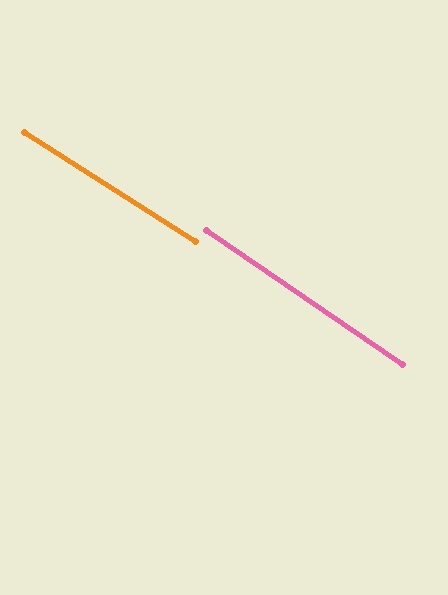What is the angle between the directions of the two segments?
Approximately 2 degrees.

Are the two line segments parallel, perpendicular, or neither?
Parallel — their directions differ by only 1.7°.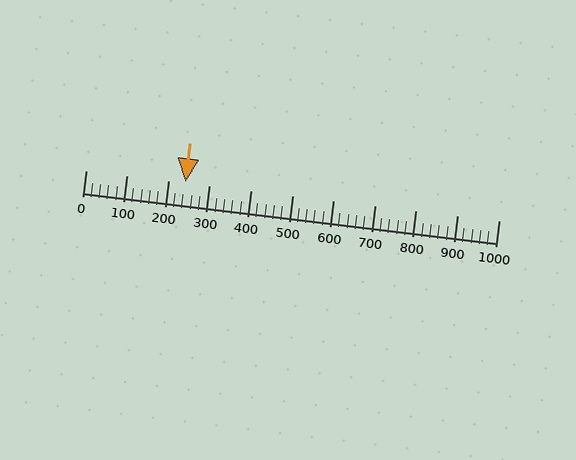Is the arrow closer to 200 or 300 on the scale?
The arrow is closer to 200.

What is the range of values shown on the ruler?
The ruler shows values from 0 to 1000.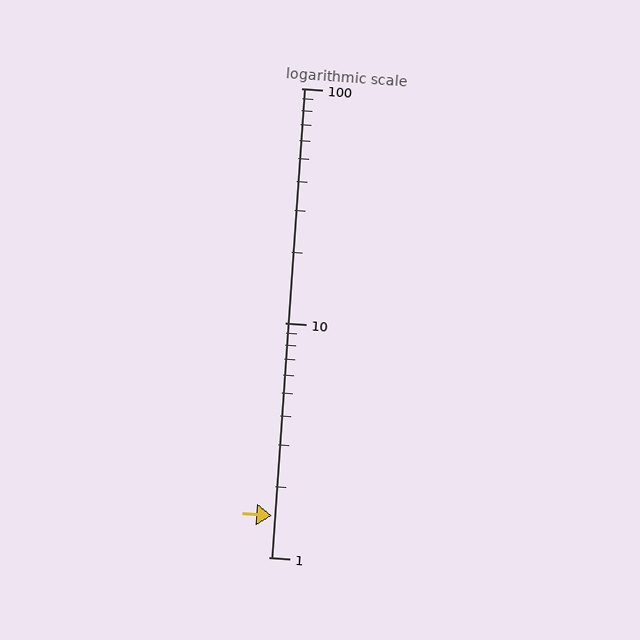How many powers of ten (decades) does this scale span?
The scale spans 2 decades, from 1 to 100.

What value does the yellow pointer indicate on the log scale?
The pointer indicates approximately 1.5.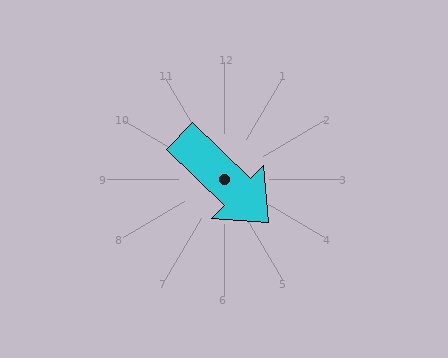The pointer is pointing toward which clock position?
Roughly 4 o'clock.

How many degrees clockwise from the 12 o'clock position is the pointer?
Approximately 134 degrees.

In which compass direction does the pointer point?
Southeast.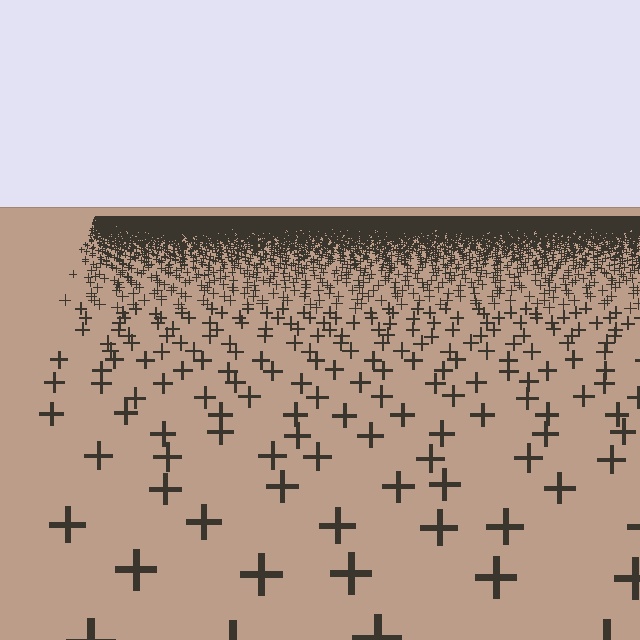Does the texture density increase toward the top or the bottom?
Density increases toward the top.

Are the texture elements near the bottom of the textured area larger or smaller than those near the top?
Larger. Near the bottom, elements are closer to the viewer and appear at a bigger on-screen size.